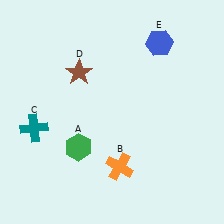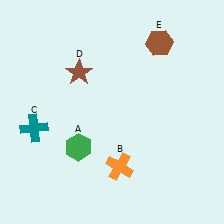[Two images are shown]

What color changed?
The hexagon (E) changed from blue in Image 1 to brown in Image 2.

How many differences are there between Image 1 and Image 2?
There is 1 difference between the two images.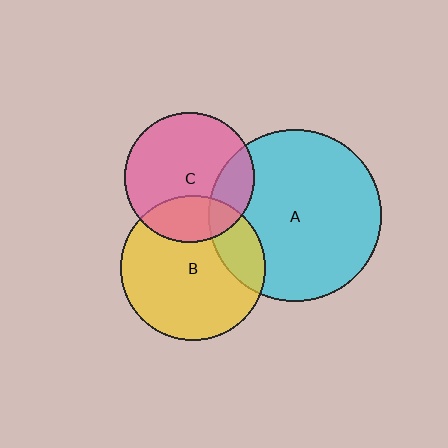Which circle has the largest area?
Circle A (cyan).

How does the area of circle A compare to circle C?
Approximately 1.8 times.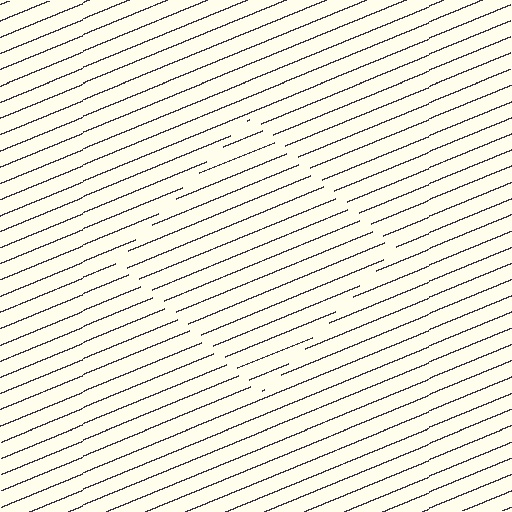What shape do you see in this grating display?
An illusory square. The interior of the shape contains the same grating, shifted by half a period — the contour is defined by the phase discontinuity where line-ends from the inner and outer gratings abut.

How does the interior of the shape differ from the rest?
The interior of the shape contains the same grating, shifted by half a period — the contour is defined by the phase discontinuity where line-ends from the inner and outer gratings abut.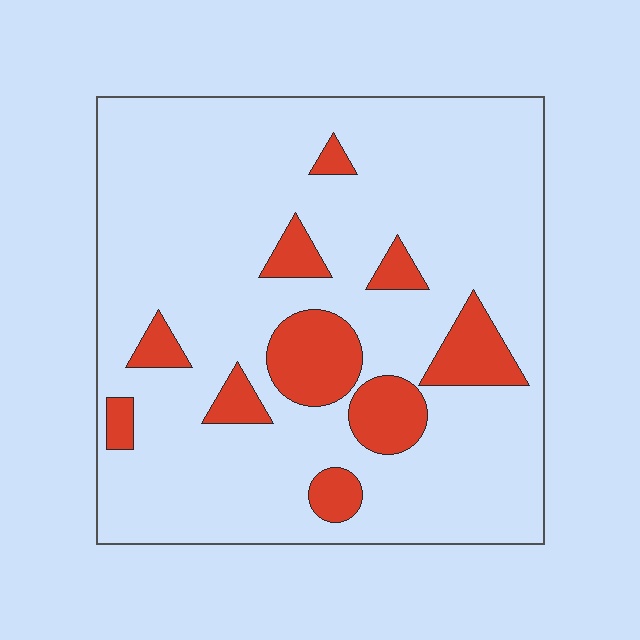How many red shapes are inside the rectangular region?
10.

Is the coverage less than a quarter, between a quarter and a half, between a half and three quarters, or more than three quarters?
Less than a quarter.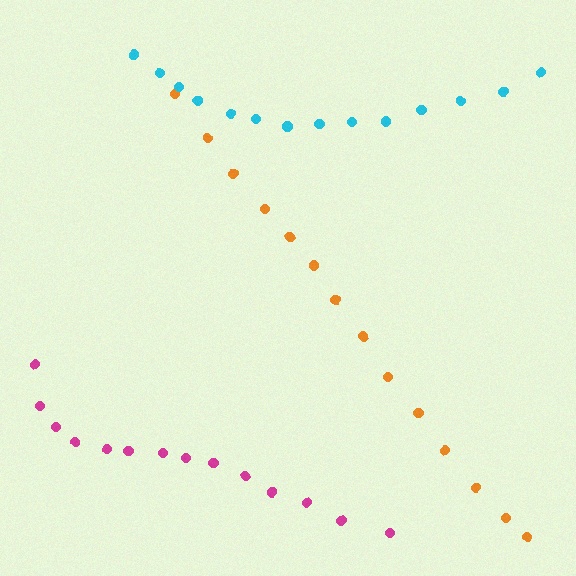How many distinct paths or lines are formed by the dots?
There are 3 distinct paths.